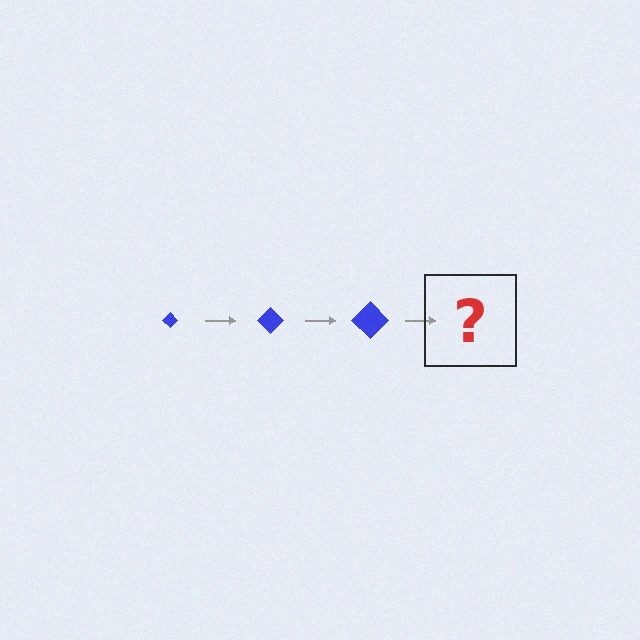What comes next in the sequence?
The next element should be a blue diamond, larger than the previous one.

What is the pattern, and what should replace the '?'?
The pattern is that the diamond gets progressively larger each step. The '?' should be a blue diamond, larger than the previous one.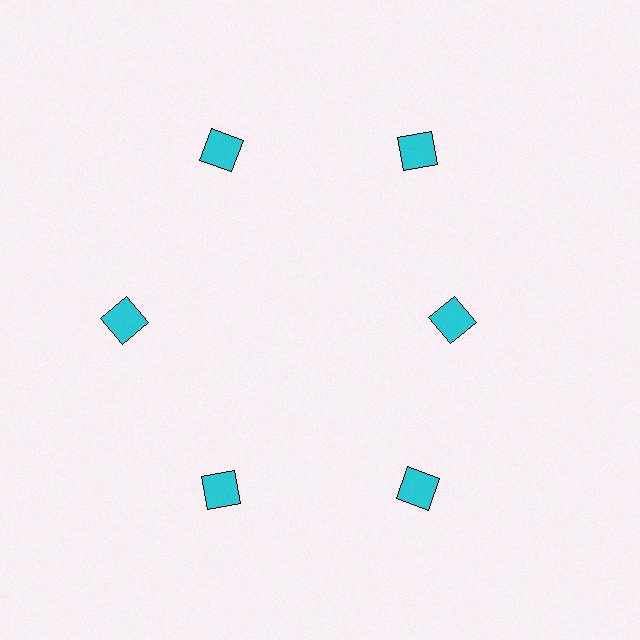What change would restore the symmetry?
The symmetry would be restored by moving it outward, back onto the ring so that all 6 squares sit at equal angles and equal distance from the center.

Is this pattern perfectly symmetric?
No. The 6 cyan squares are arranged in a ring, but one element near the 3 o'clock position is pulled inward toward the center, breaking the 6-fold rotational symmetry.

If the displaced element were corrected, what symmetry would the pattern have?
It would have 6-fold rotational symmetry — the pattern would map onto itself every 60 degrees.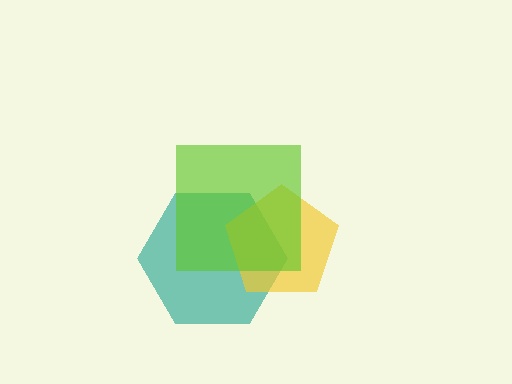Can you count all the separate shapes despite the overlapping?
Yes, there are 3 separate shapes.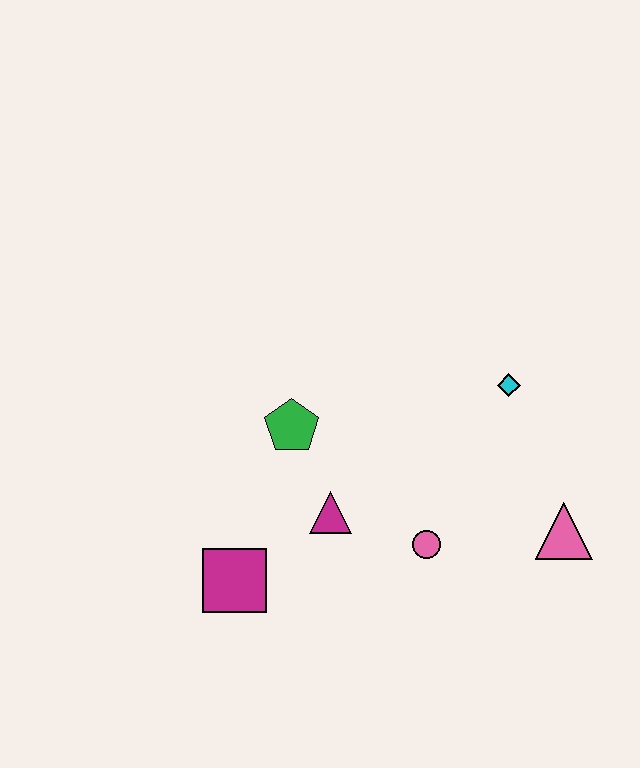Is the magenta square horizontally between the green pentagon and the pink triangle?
No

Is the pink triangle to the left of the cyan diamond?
No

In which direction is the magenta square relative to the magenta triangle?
The magenta square is to the left of the magenta triangle.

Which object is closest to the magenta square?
The magenta triangle is closest to the magenta square.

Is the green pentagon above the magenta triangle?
Yes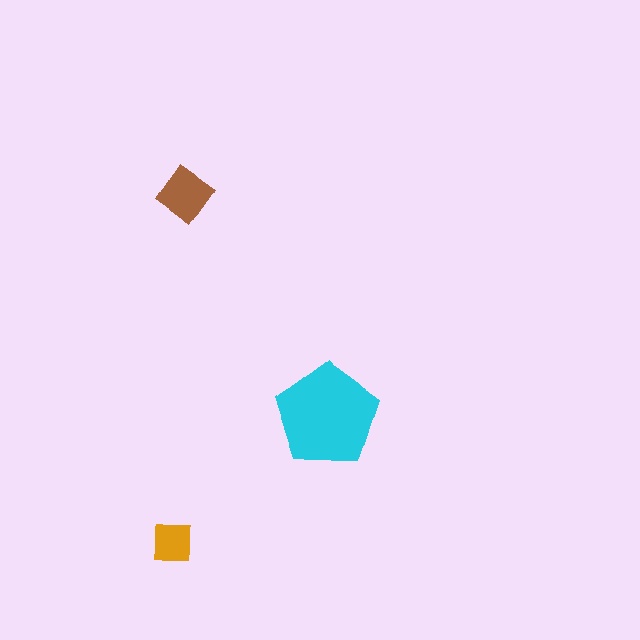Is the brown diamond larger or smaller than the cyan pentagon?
Smaller.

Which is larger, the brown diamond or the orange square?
The brown diamond.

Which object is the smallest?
The orange square.